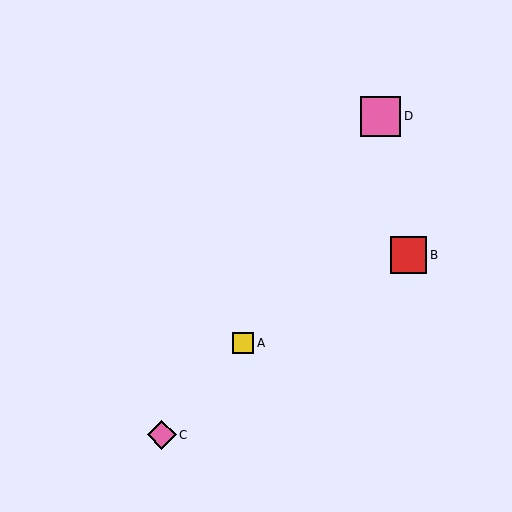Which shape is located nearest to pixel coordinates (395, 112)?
The pink square (labeled D) at (381, 116) is nearest to that location.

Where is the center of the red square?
The center of the red square is at (409, 255).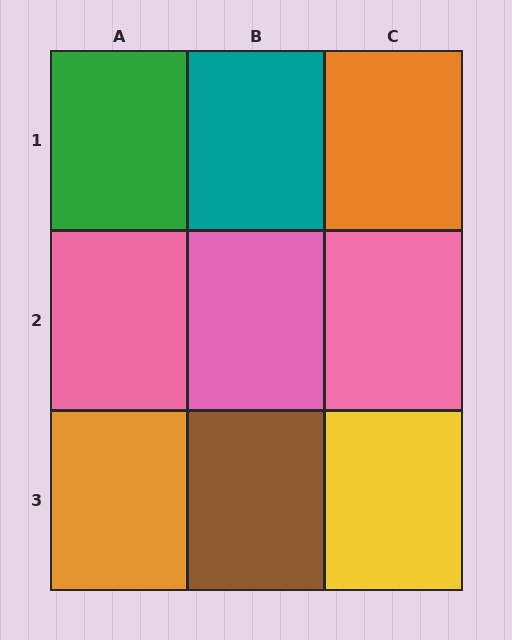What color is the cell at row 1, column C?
Orange.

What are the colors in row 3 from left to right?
Orange, brown, yellow.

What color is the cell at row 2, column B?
Pink.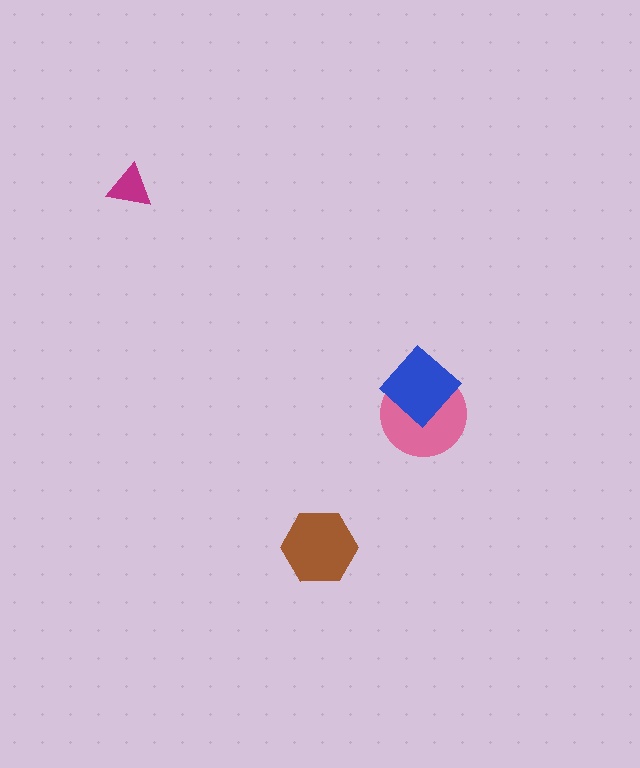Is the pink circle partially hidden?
Yes, it is partially covered by another shape.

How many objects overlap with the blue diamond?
1 object overlaps with the blue diamond.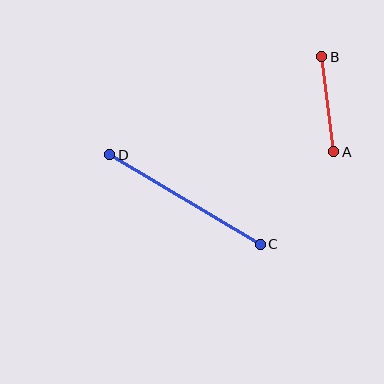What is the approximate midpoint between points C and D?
The midpoint is at approximately (185, 199) pixels.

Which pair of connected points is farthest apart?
Points C and D are farthest apart.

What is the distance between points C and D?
The distance is approximately 175 pixels.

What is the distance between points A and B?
The distance is approximately 96 pixels.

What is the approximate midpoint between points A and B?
The midpoint is at approximately (328, 104) pixels.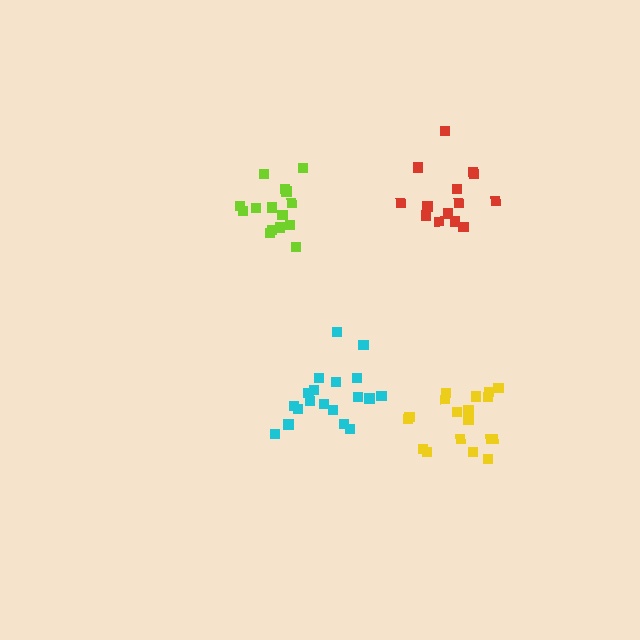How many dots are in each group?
Group 1: 14 dots, Group 2: 19 dots, Group 3: 15 dots, Group 4: 18 dots (66 total).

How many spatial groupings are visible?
There are 4 spatial groupings.